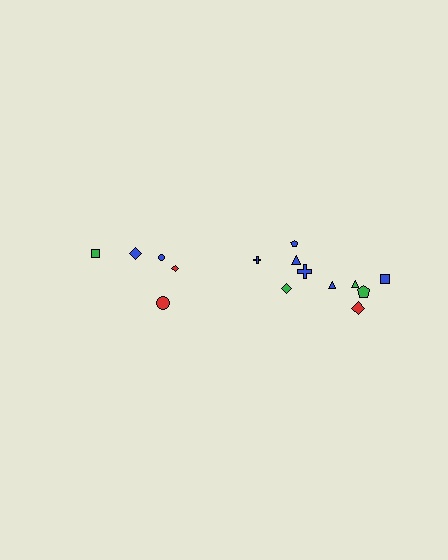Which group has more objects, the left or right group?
The right group.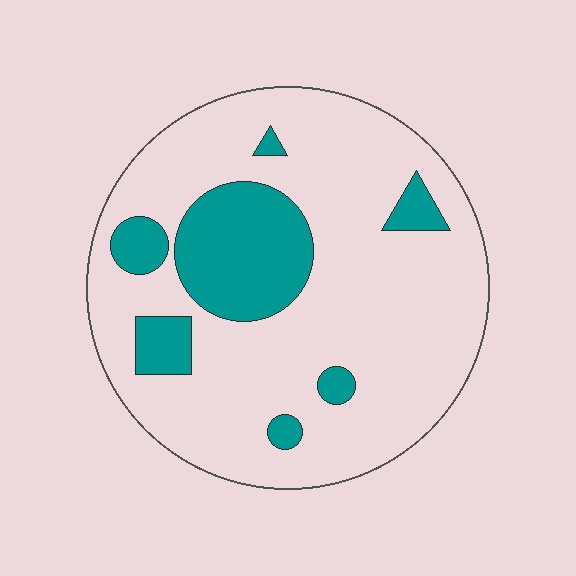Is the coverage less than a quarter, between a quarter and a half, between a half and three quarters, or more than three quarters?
Less than a quarter.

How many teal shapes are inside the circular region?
7.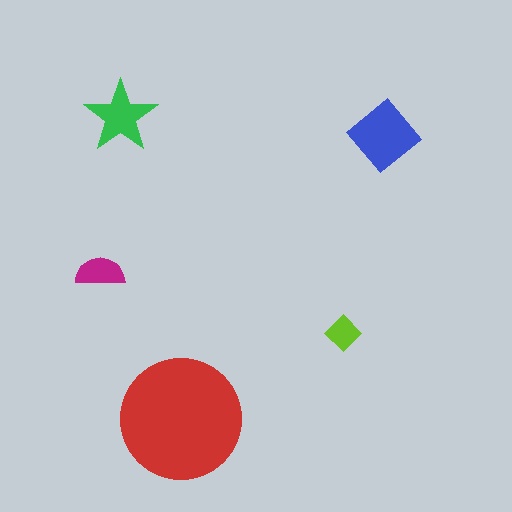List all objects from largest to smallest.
The red circle, the blue diamond, the green star, the magenta semicircle, the lime diamond.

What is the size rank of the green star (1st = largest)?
3rd.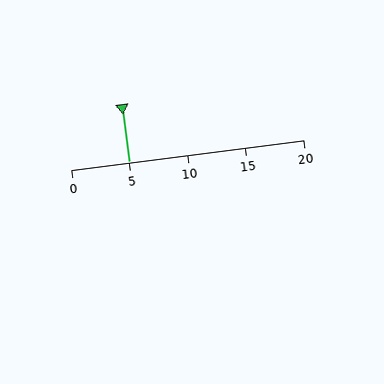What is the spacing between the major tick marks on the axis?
The major ticks are spaced 5 apart.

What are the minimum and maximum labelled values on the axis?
The axis runs from 0 to 20.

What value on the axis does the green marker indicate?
The marker indicates approximately 5.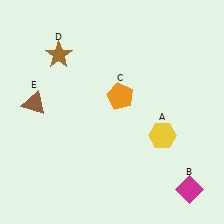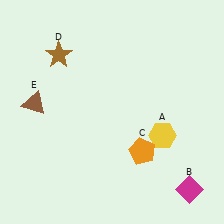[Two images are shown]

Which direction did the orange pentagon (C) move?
The orange pentagon (C) moved down.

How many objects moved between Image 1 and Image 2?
1 object moved between the two images.